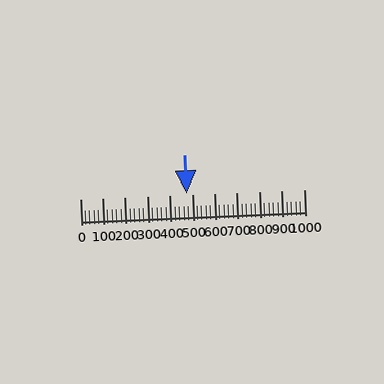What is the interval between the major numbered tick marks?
The major tick marks are spaced 100 units apart.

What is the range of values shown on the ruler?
The ruler shows values from 0 to 1000.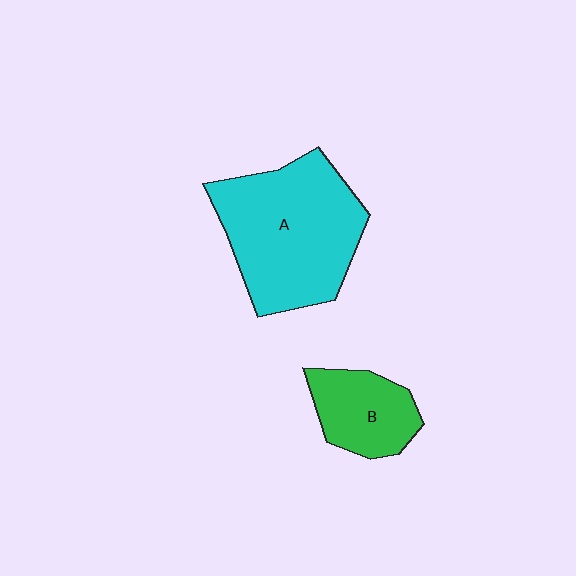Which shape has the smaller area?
Shape B (green).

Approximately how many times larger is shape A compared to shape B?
Approximately 2.3 times.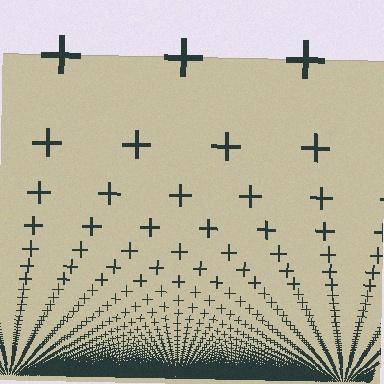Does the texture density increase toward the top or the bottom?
Density increases toward the bottom.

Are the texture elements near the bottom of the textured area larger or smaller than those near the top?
Smaller. The gradient is inverted — elements near the bottom are smaller and denser.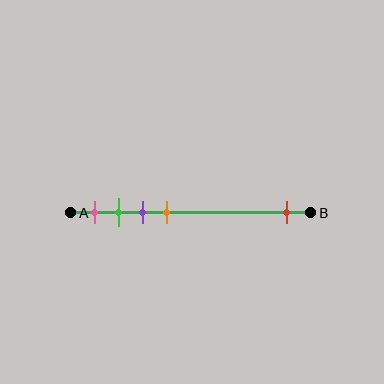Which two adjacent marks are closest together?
The green and purple marks are the closest adjacent pair.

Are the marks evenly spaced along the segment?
No, the marks are not evenly spaced.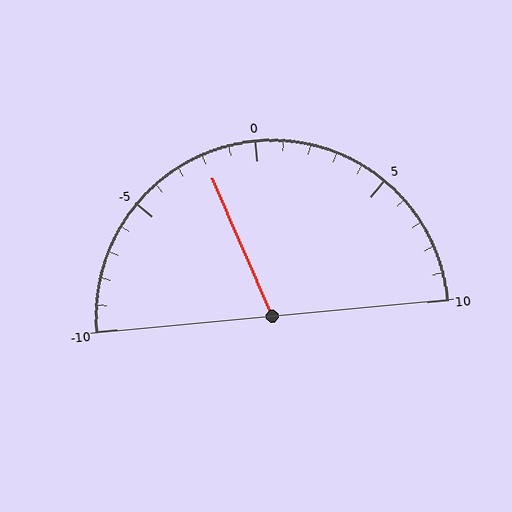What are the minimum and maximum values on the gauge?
The gauge ranges from -10 to 10.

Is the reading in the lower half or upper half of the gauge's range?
The reading is in the lower half of the range (-10 to 10).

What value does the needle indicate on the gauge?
The needle indicates approximately -2.